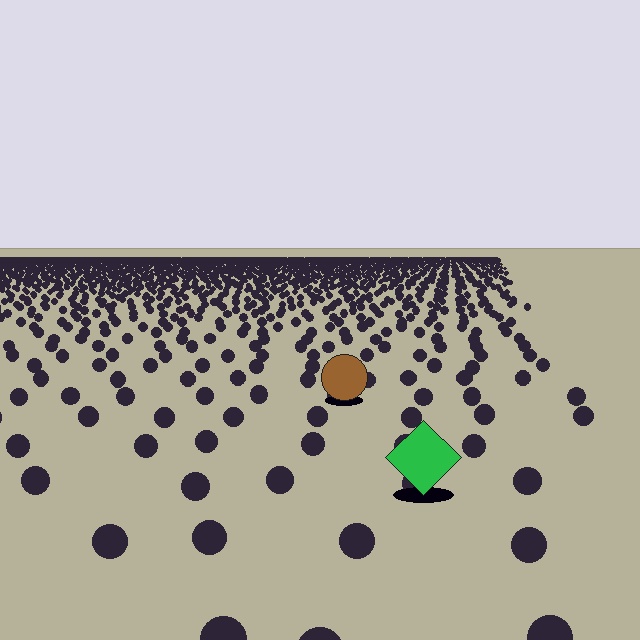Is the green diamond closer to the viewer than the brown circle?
Yes. The green diamond is closer — you can tell from the texture gradient: the ground texture is coarser near it.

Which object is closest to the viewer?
The green diamond is closest. The texture marks near it are larger and more spread out.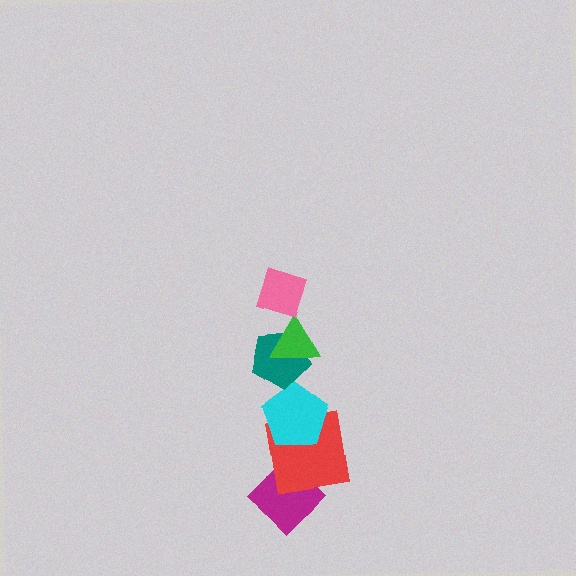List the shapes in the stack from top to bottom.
From top to bottom: the pink diamond, the green triangle, the teal pentagon, the cyan pentagon, the red square, the magenta diamond.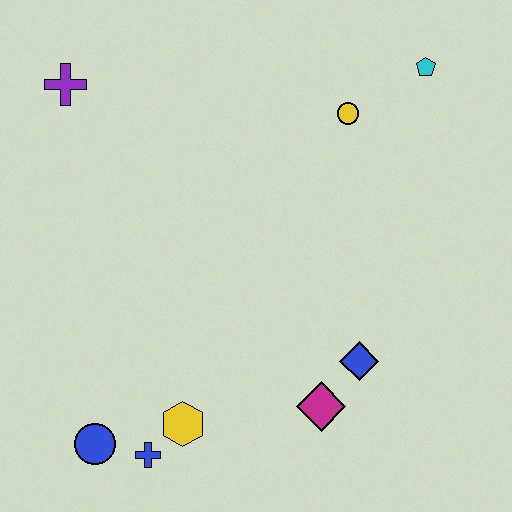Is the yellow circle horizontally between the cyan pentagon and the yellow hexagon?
Yes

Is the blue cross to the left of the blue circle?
No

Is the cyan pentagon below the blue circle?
No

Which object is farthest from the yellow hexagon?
The cyan pentagon is farthest from the yellow hexagon.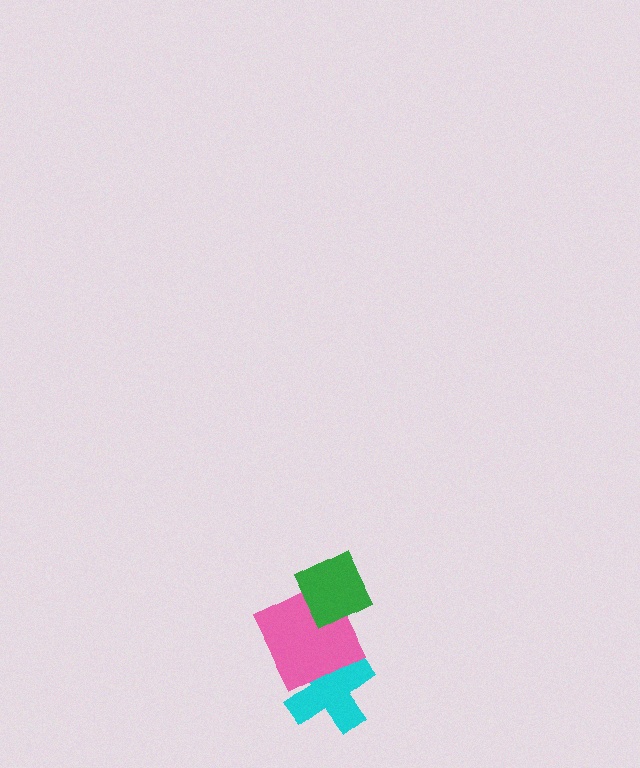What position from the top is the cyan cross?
The cyan cross is 3rd from the top.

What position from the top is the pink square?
The pink square is 2nd from the top.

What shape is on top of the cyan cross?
The pink square is on top of the cyan cross.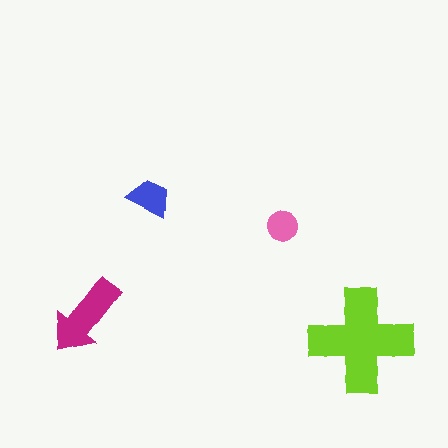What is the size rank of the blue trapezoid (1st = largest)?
3rd.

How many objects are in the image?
There are 4 objects in the image.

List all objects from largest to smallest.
The lime cross, the magenta arrow, the blue trapezoid, the pink circle.